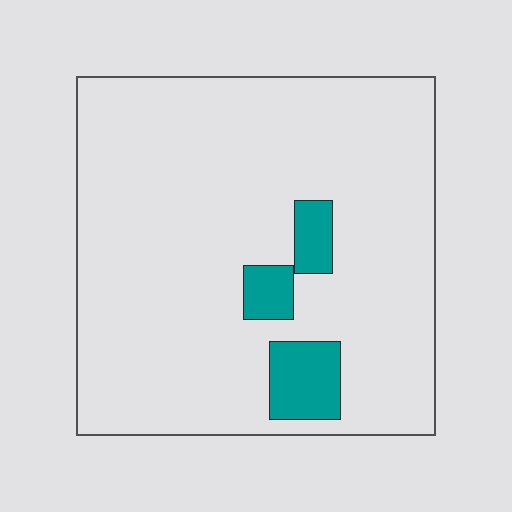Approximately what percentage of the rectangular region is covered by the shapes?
Approximately 10%.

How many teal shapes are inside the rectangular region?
3.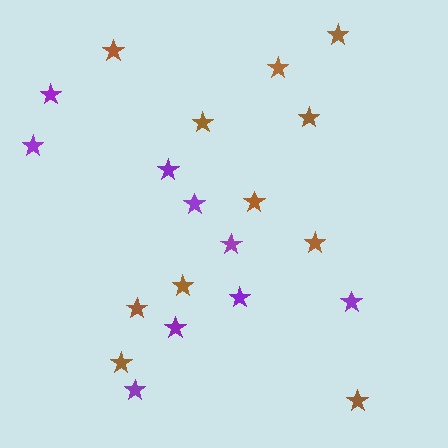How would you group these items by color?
There are 2 groups: one group of brown stars (11) and one group of purple stars (9).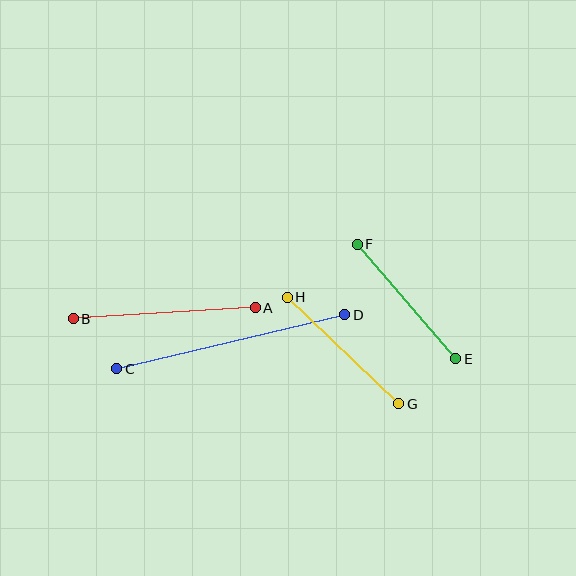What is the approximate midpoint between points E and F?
The midpoint is at approximately (407, 301) pixels.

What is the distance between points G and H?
The distance is approximately 154 pixels.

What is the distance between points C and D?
The distance is approximately 234 pixels.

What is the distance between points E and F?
The distance is approximately 151 pixels.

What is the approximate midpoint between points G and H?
The midpoint is at approximately (343, 351) pixels.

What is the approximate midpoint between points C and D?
The midpoint is at approximately (231, 342) pixels.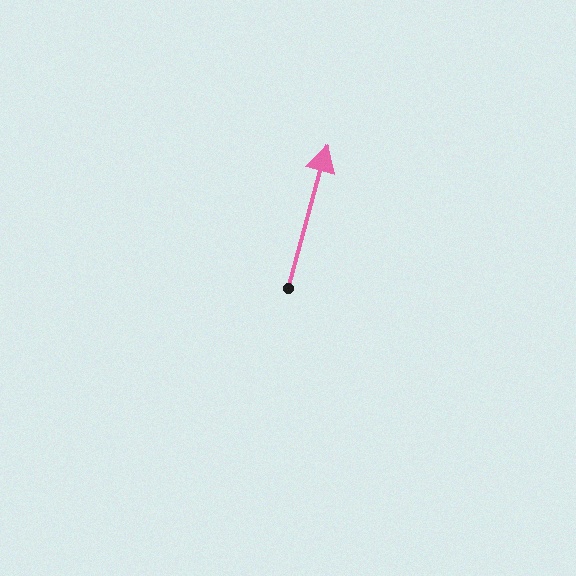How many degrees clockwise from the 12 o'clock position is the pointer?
Approximately 15 degrees.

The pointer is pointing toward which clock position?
Roughly 1 o'clock.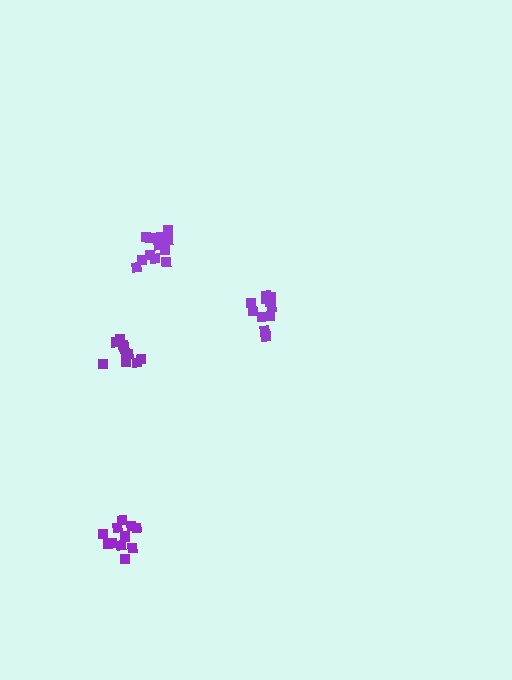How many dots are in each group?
Group 1: 10 dots, Group 2: 11 dots, Group 3: 11 dots, Group 4: 13 dots (45 total).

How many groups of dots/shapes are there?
There are 4 groups.